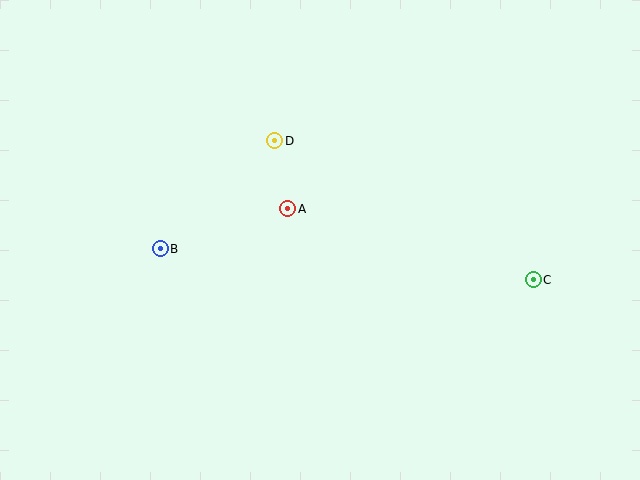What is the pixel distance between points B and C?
The distance between B and C is 375 pixels.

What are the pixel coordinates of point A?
Point A is at (288, 209).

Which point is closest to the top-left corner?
Point B is closest to the top-left corner.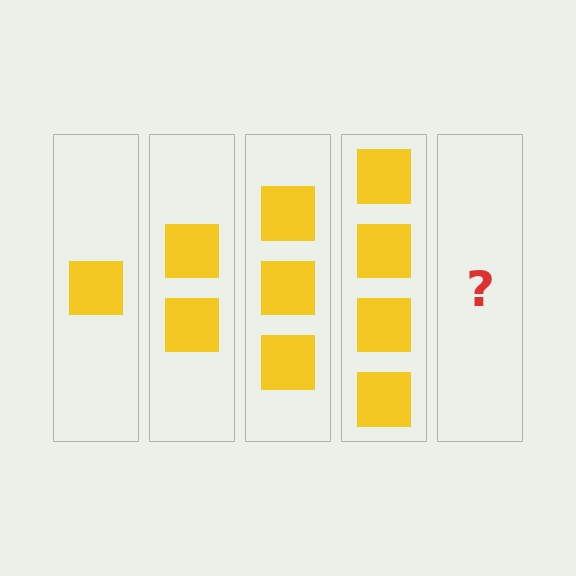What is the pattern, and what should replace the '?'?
The pattern is that each step adds one more square. The '?' should be 5 squares.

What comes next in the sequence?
The next element should be 5 squares.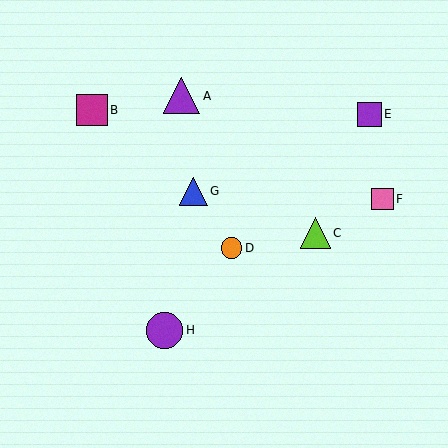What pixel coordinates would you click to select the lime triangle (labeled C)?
Click at (315, 233) to select the lime triangle C.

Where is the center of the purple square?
The center of the purple square is at (370, 115).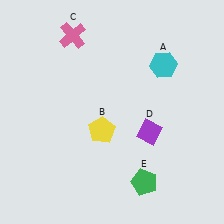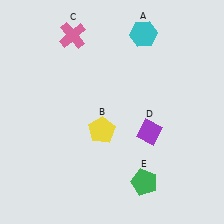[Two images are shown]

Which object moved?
The cyan hexagon (A) moved up.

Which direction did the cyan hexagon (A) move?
The cyan hexagon (A) moved up.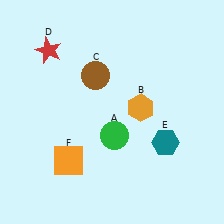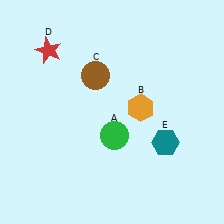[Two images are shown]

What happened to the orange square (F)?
The orange square (F) was removed in Image 2. It was in the bottom-left area of Image 1.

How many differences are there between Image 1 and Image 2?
There is 1 difference between the two images.